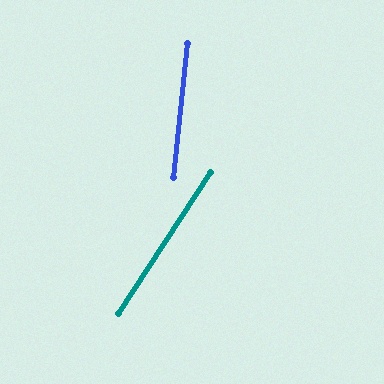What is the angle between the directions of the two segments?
Approximately 27 degrees.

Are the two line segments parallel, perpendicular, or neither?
Neither parallel nor perpendicular — they differ by about 27°.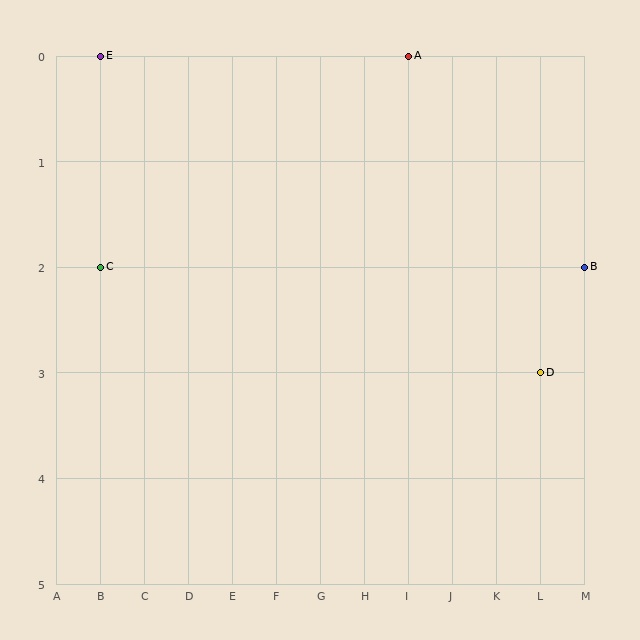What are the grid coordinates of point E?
Point E is at grid coordinates (B, 0).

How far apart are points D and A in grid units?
Points D and A are 3 columns and 3 rows apart (about 4.2 grid units diagonally).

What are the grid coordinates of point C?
Point C is at grid coordinates (B, 2).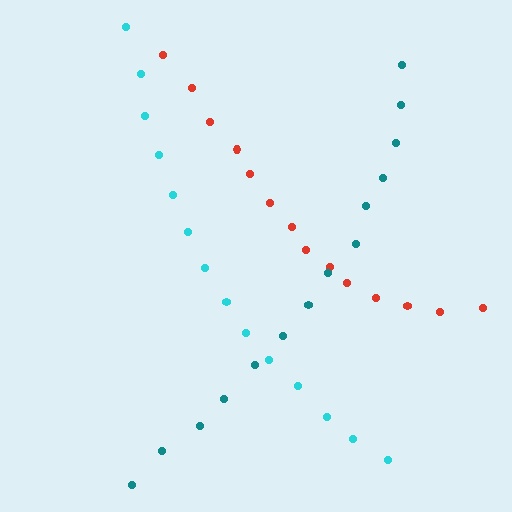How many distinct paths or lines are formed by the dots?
There are 3 distinct paths.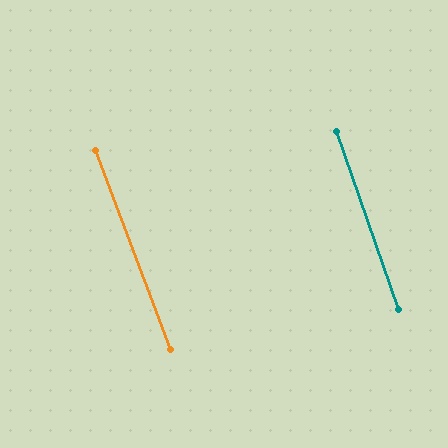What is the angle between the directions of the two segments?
Approximately 2 degrees.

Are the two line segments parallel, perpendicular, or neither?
Parallel — their directions differ by only 1.5°.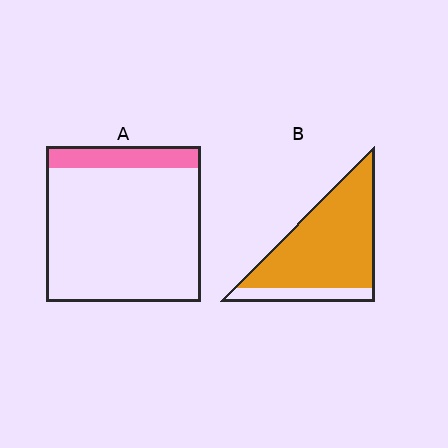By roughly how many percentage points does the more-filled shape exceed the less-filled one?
By roughly 70 percentage points (B over A).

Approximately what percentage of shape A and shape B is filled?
A is approximately 15% and B is approximately 85%.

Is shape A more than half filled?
No.